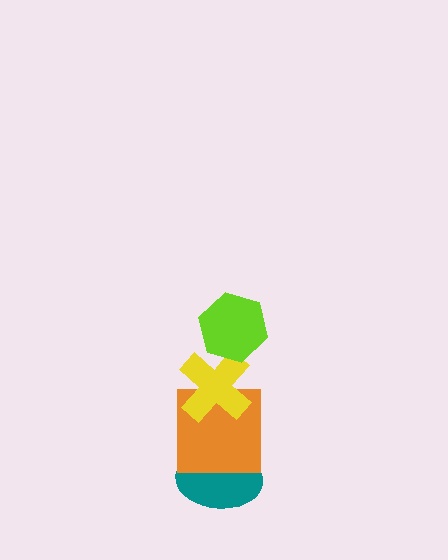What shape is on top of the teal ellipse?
The orange square is on top of the teal ellipse.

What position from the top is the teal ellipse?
The teal ellipse is 4th from the top.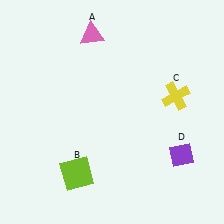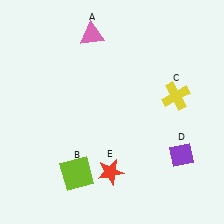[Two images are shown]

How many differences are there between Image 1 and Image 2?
There is 1 difference between the two images.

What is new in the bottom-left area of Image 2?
A red star (E) was added in the bottom-left area of Image 2.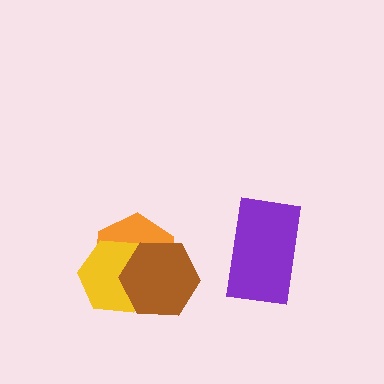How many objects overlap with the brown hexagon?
2 objects overlap with the brown hexagon.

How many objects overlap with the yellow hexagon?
2 objects overlap with the yellow hexagon.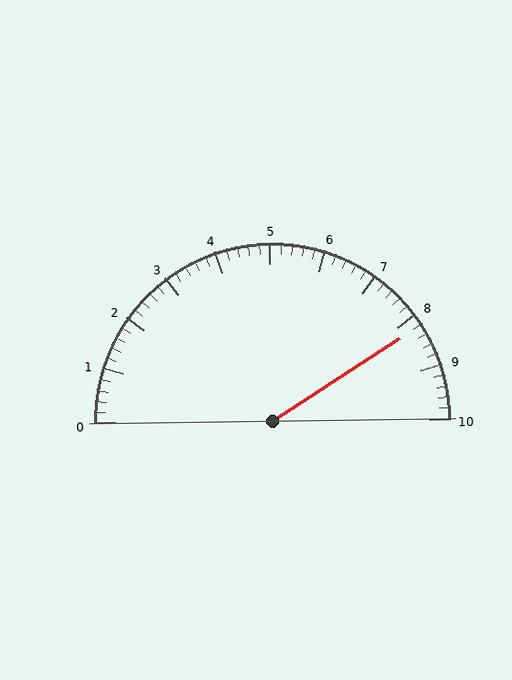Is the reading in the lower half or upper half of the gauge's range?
The reading is in the upper half of the range (0 to 10).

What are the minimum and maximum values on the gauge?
The gauge ranges from 0 to 10.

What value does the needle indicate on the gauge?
The needle indicates approximately 8.2.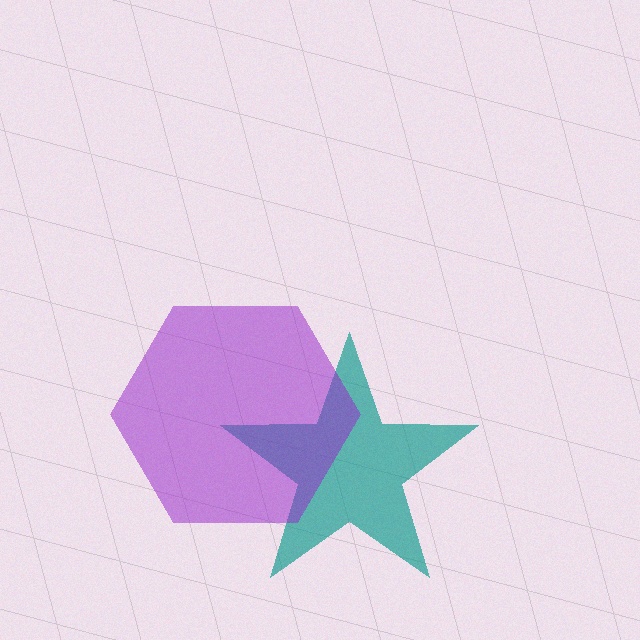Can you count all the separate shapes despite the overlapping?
Yes, there are 2 separate shapes.